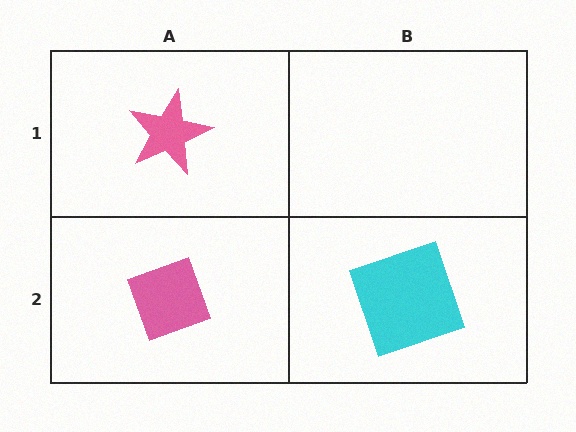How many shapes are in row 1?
1 shape.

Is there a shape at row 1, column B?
No, that cell is empty.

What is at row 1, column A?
A pink star.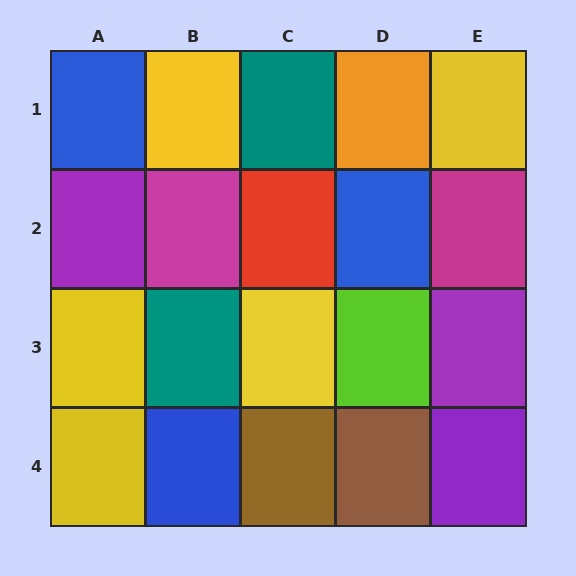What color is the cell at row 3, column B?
Teal.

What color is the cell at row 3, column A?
Yellow.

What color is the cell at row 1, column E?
Yellow.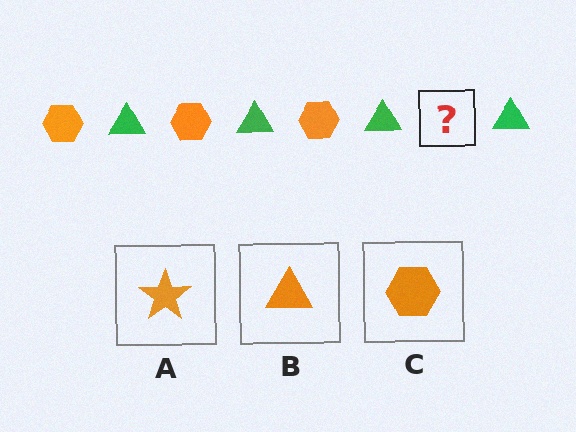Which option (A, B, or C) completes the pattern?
C.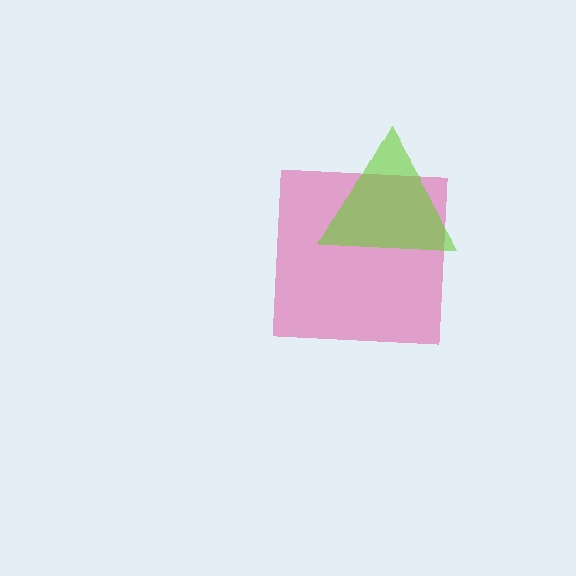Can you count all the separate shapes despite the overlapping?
Yes, there are 2 separate shapes.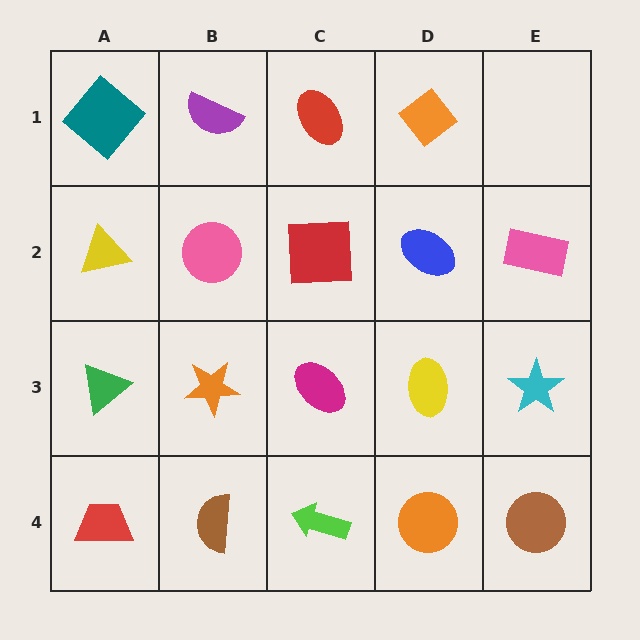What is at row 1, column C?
A red ellipse.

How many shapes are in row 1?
4 shapes.